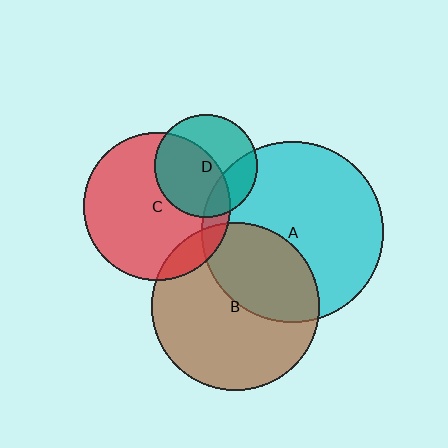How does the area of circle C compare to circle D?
Approximately 2.0 times.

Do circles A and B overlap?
Yes.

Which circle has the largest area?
Circle A (cyan).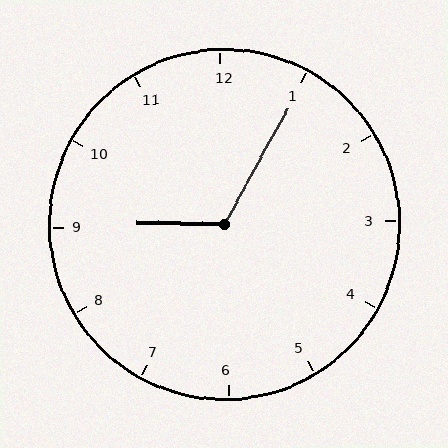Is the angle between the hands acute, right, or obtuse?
It is obtuse.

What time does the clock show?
9:05.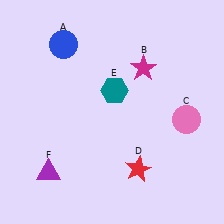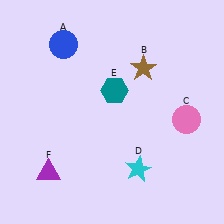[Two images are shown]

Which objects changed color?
B changed from magenta to brown. D changed from red to cyan.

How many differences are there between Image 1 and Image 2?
There are 2 differences between the two images.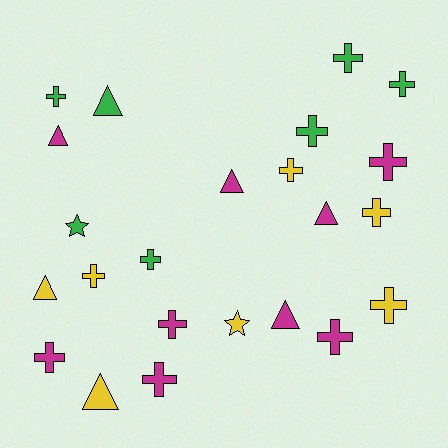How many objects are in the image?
There are 23 objects.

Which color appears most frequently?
Magenta, with 9 objects.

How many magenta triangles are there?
There are 4 magenta triangles.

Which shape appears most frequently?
Cross, with 14 objects.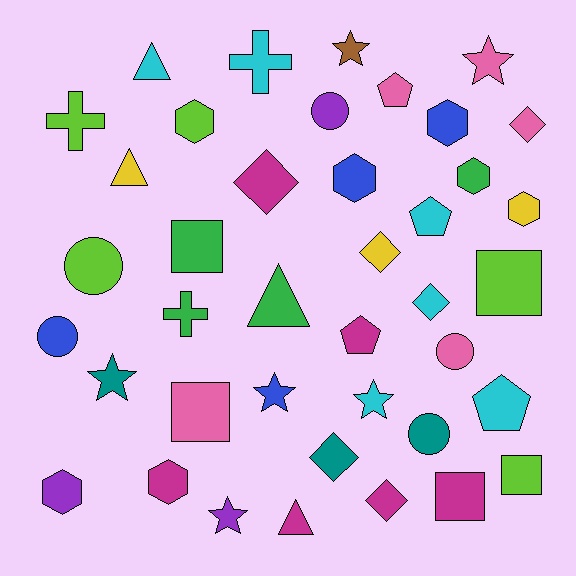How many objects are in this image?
There are 40 objects.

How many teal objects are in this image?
There are 3 teal objects.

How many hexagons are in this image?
There are 7 hexagons.